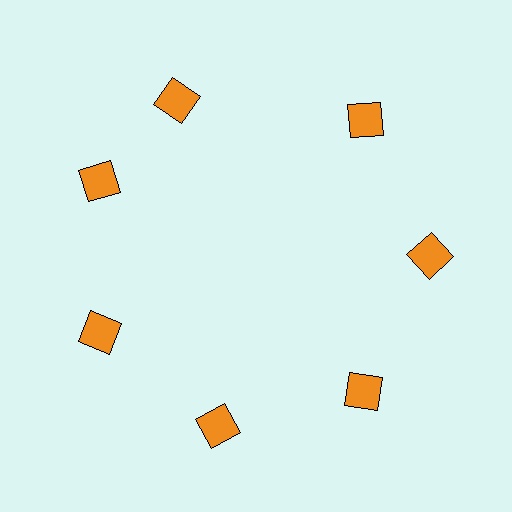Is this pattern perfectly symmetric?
No. The 7 orange squares are arranged in a ring, but one element near the 12 o'clock position is rotated out of alignment along the ring, breaking the 7-fold rotational symmetry.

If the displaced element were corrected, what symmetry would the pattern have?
It would have 7-fold rotational symmetry — the pattern would map onto itself every 51 degrees.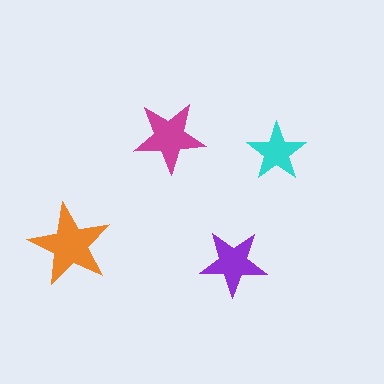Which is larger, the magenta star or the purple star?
The magenta one.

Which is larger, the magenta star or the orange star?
The orange one.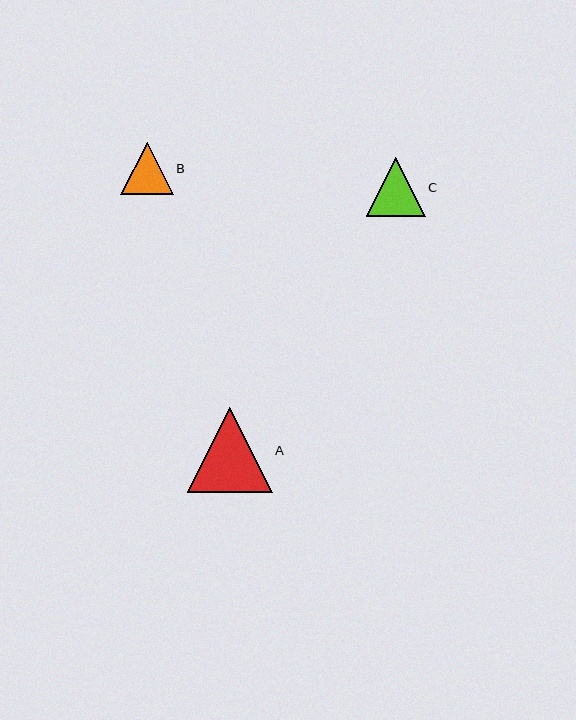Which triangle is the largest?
Triangle A is the largest with a size of approximately 85 pixels.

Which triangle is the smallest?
Triangle B is the smallest with a size of approximately 53 pixels.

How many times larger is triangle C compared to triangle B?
Triangle C is approximately 1.1 times the size of triangle B.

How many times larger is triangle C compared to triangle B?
Triangle C is approximately 1.1 times the size of triangle B.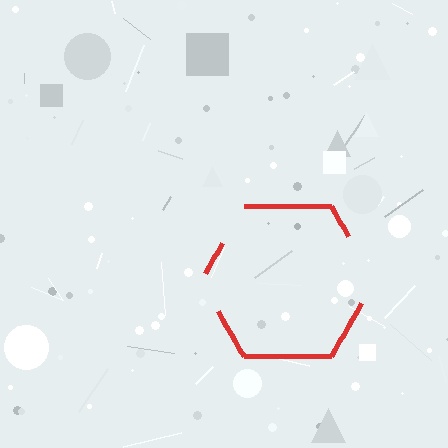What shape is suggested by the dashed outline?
The dashed outline suggests a hexagon.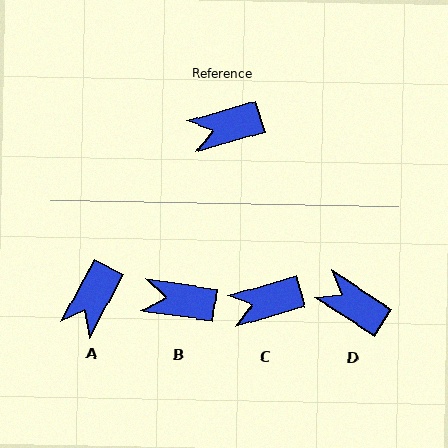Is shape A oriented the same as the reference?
No, it is off by about 45 degrees.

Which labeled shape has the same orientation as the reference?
C.